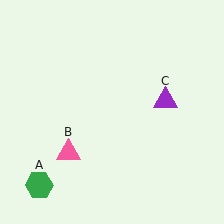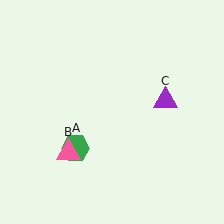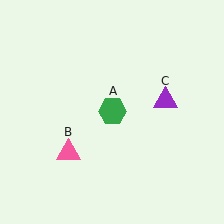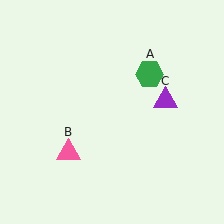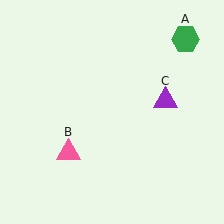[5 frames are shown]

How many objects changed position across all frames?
1 object changed position: green hexagon (object A).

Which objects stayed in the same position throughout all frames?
Pink triangle (object B) and purple triangle (object C) remained stationary.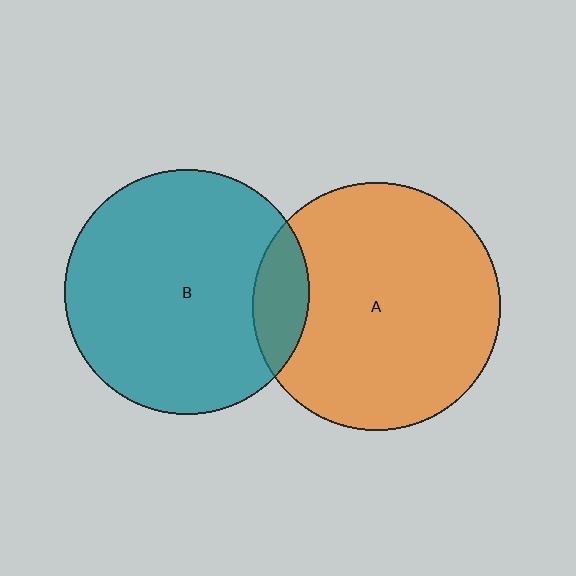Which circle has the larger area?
Circle A (orange).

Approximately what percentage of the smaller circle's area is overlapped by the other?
Approximately 15%.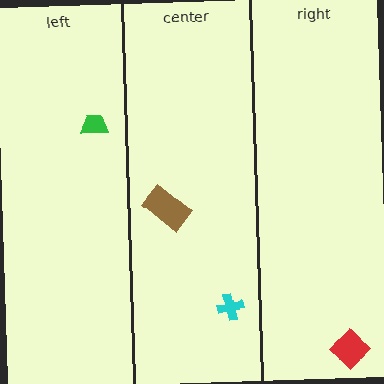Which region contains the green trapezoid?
The left region.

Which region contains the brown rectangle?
The center region.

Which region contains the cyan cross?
The center region.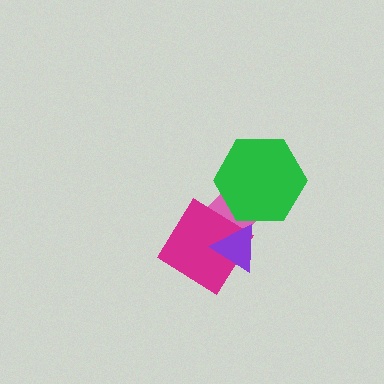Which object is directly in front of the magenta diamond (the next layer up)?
The purple triangle is directly in front of the magenta diamond.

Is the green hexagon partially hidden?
No, no other shape covers it.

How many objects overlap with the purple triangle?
2 objects overlap with the purple triangle.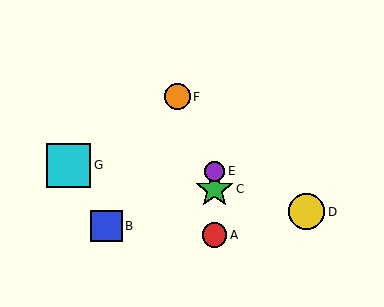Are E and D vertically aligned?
No, E is at x≈214 and D is at x≈307.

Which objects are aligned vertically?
Objects A, C, E are aligned vertically.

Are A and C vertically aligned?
Yes, both are at x≈214.